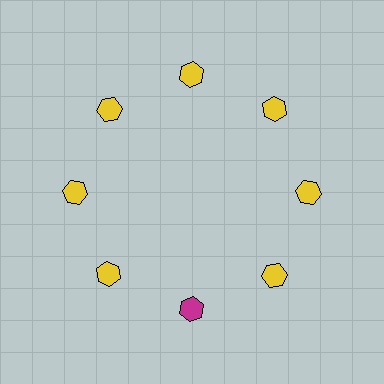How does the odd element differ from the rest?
It has a different color: magenta instead of yellow.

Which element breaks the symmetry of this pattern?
The magenta hexagon at roughly the 6 o'clock position breaks the symmetry. All other shapes are yellow hexagons.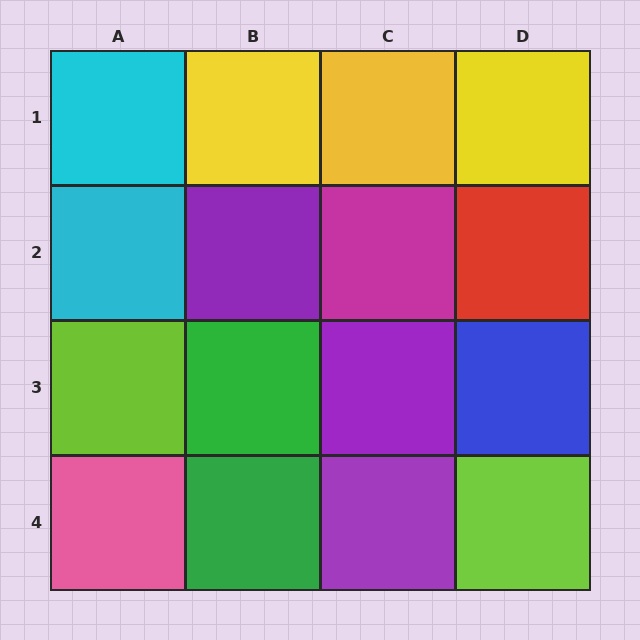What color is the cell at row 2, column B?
Purple.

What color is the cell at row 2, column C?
Magenta.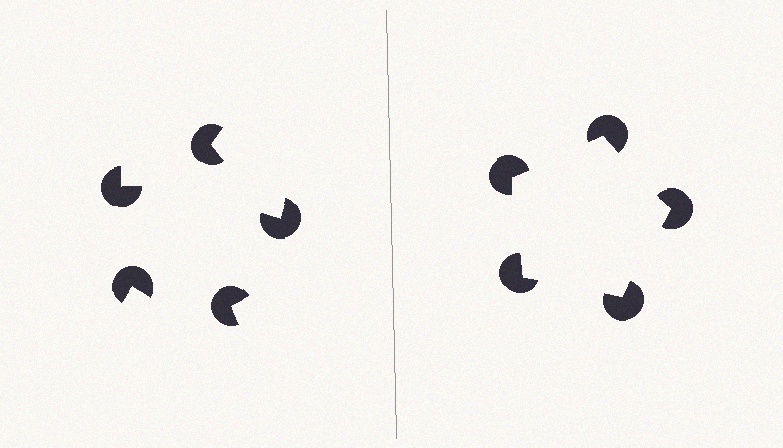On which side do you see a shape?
An illusory pentagon appears on the right side. On the left side the wedge cuts are rotated, so no coherent shape forms.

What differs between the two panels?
The pac-man discs are positioned identically on both sides; only the wedge orientations differ. On the right they align to a pentagon; on the left they are misaligned.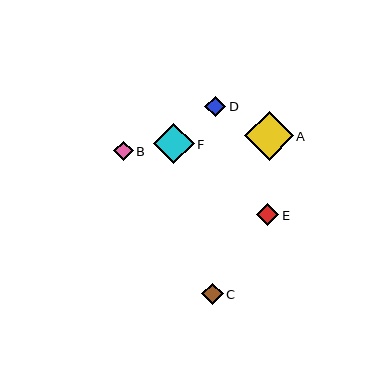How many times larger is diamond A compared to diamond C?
Diamond A is approximately 2.3 times the size of diamond C.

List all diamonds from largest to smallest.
From largest to smallest: A, F, E, C, D, B.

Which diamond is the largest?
Diamond A is the largest with a size of approximately 49 pixels.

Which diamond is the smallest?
Diamond B is the smallest with a size of approximately 19 pixels.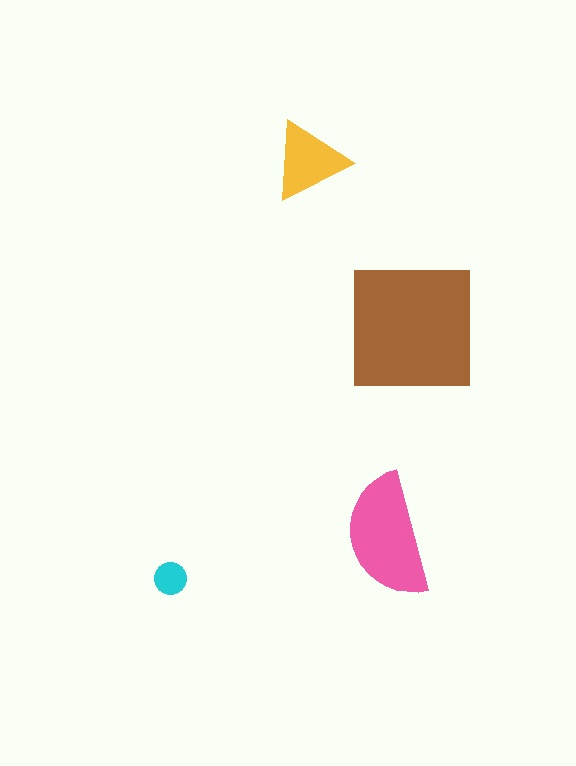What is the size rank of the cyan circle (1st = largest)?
4th.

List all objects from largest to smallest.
The brown square, the pink semicircle, the yellow triangle, the cyan circle.